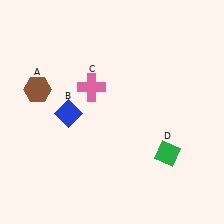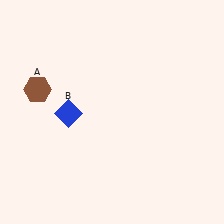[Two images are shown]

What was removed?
The green diamond (D), the pink cross (C) were removed in Image 2.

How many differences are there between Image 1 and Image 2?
There are 2 differences between the two images.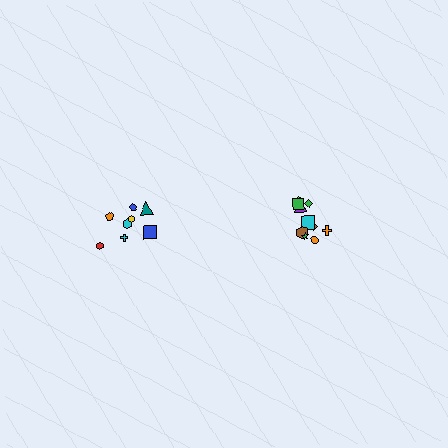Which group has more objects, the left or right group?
The right group.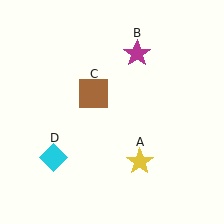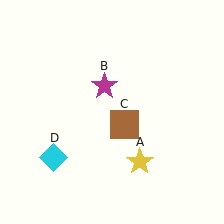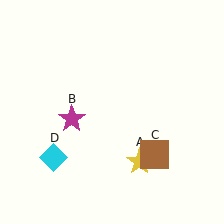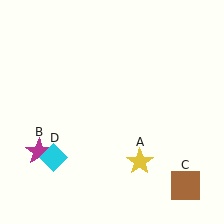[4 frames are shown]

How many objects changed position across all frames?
2 objects changed position: magenta star (object B), brown square (object C).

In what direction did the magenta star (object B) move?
The magenta star (object B) moved down and to the left.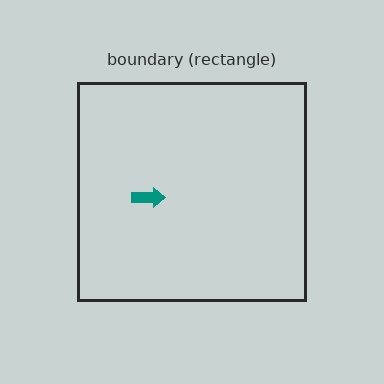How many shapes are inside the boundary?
1 inside, 0 outside.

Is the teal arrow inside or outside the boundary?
Inside.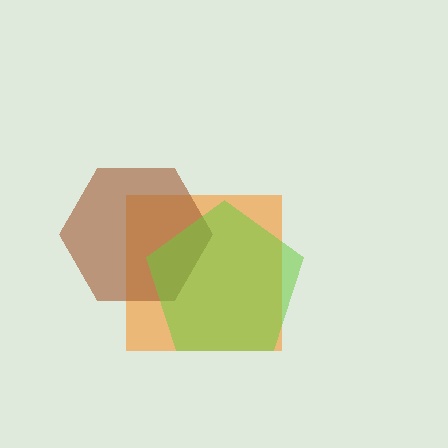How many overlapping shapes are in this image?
There are 3 overlapping shapes in the image.